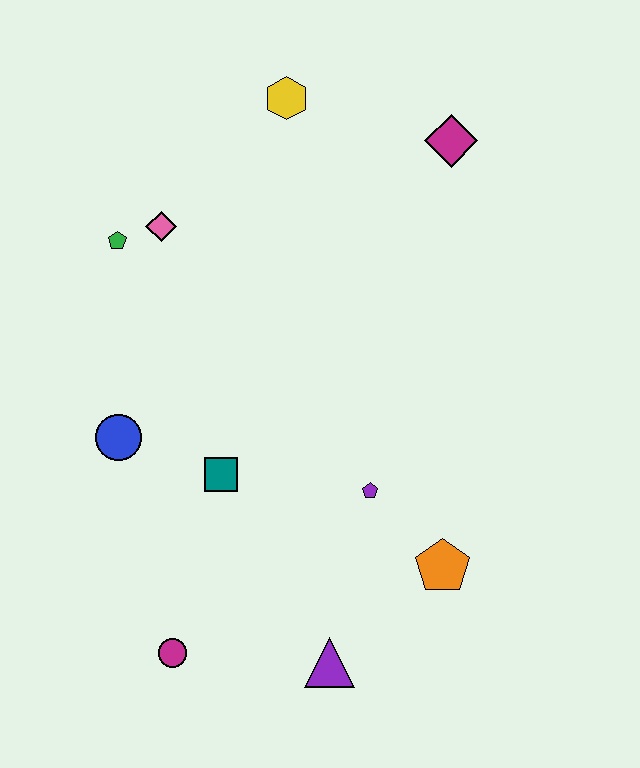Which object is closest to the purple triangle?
The orange pentagon is closest to the purple triangle.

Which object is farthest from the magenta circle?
The magenta diamond is farthest from the magenta circle.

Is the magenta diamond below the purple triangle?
No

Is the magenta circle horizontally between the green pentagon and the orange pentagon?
Yes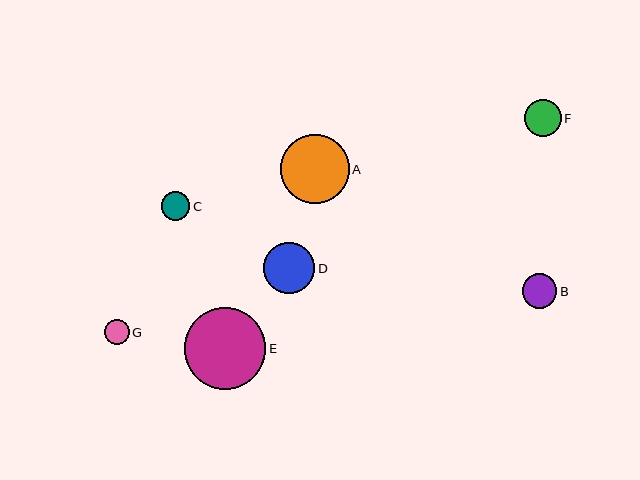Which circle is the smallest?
Circle G is the smallest with a size of approximately 25 pixels.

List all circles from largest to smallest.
From largest to smallest: E, A, D, F, B, C, G.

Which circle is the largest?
Circle E is the largest with a size of approximately 81 pixels.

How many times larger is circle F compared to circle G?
Circle F is approximately 1.5 times the size of circle G.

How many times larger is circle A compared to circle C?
Circle A is approximately 2.4 times the size of circle C.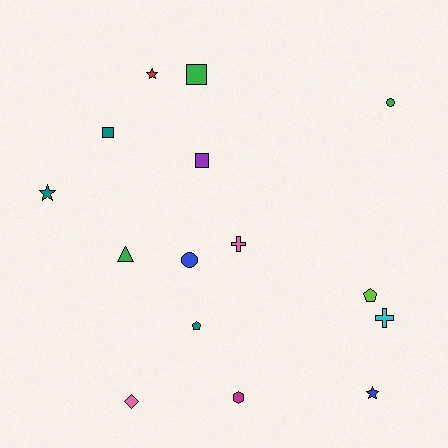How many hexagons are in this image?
There is 1 hexagon.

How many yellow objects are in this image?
There are no yellow objects.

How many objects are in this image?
There are 15 objects.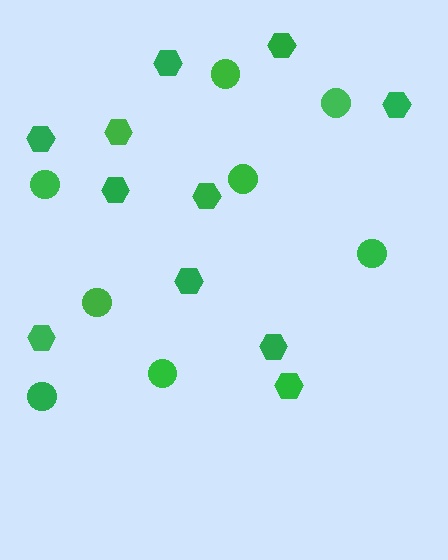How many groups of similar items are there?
There are 2 groups: one group of circles (8) and one group of hexagons (11).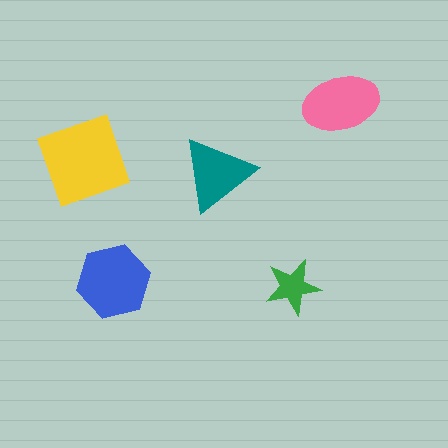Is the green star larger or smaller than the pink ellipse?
Smaller.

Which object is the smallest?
The green star.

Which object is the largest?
The yellow diamond.